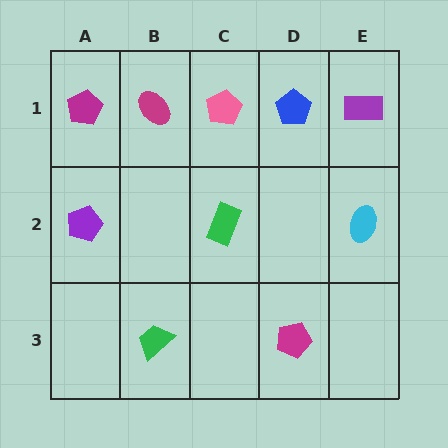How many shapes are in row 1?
5 shapes.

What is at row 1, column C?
A pink pentagon.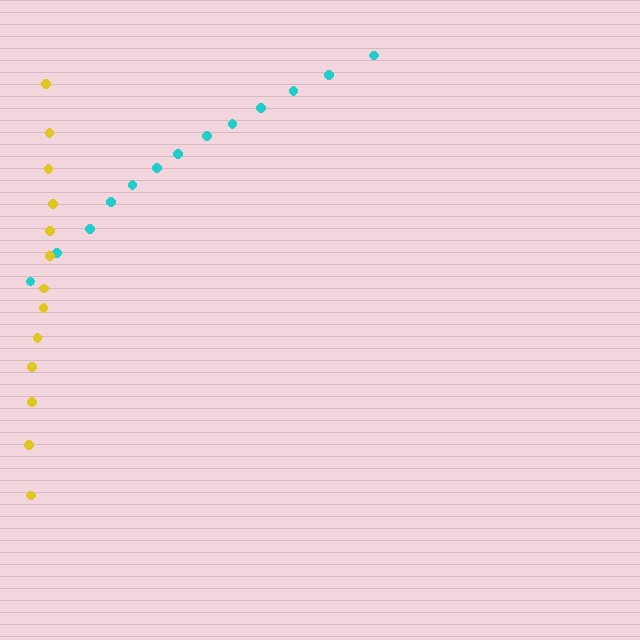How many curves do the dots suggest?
There are 2 distinct paths.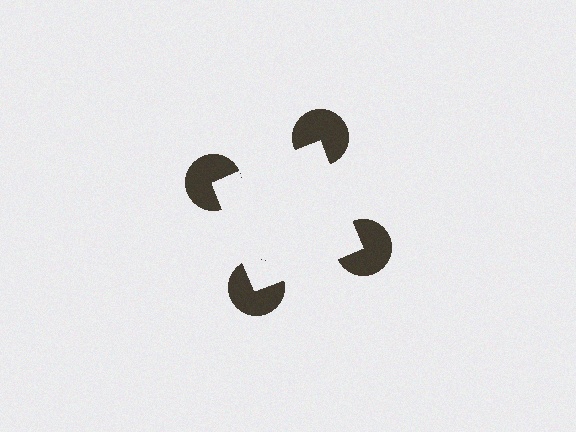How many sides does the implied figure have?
4 sides.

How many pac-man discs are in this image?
There are 4 — one at each vertex of the illusory square.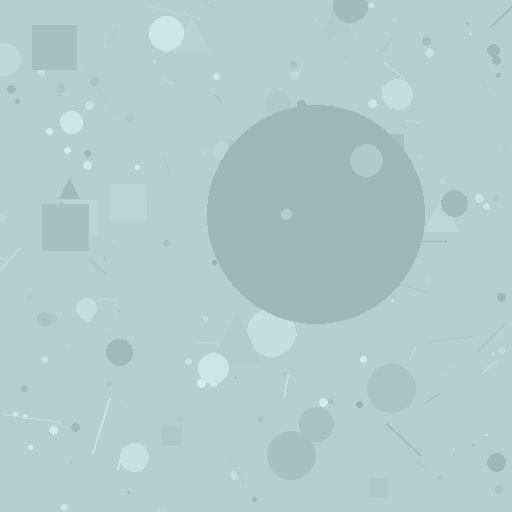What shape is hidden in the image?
A circle is hidden in the image.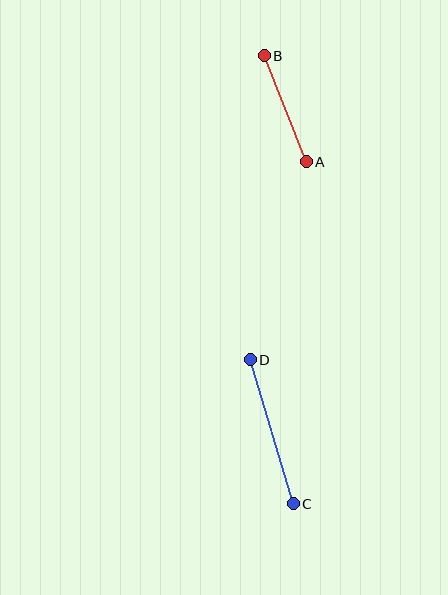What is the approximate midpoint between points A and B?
The midpoint is at approximately (285, 109) pixels.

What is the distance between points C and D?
The distance is approximately 150 pixels.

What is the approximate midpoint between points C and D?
The midpoint is at approximately (272, 432) pixels.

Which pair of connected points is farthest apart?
Points C and D are farthest apart.